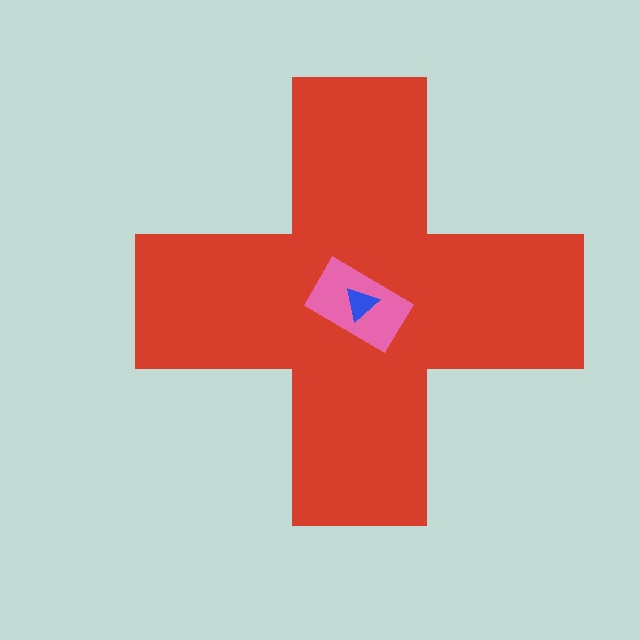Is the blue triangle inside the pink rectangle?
Yes.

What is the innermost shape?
The blue triangle.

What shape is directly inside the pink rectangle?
The blue triangle.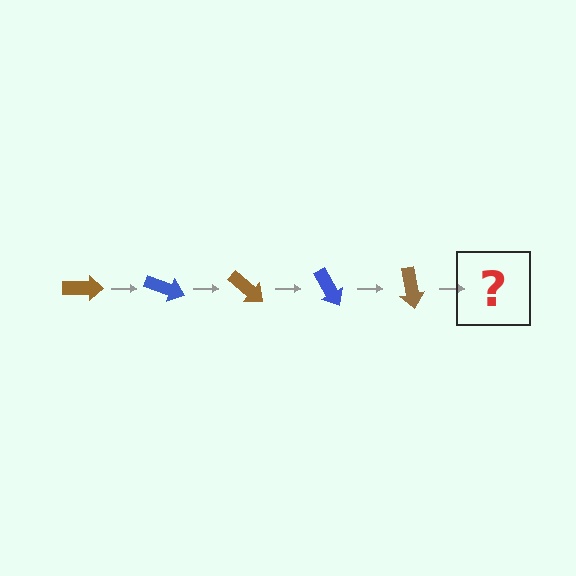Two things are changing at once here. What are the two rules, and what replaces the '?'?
The two rules are that it rotates 20 degrees each step and the color cycles through brown and blue. The '?' should be a blue arrow, rotated 100 degrees from the start.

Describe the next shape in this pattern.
It should be a blue arrow, rotated 100 degrees from the start.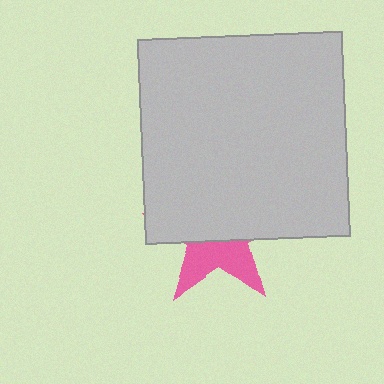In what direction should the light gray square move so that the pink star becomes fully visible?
The light gray square should move up. That is the shortest direction to clear the overlap and leave the pink star fully visible.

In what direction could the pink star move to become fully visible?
The pink star could move down. That would shift it out from behind the light gray square entirely.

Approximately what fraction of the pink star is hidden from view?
Roughly 61% of the pink star is hidden behind the light gray square.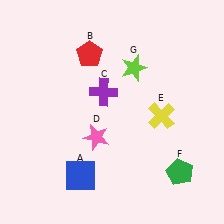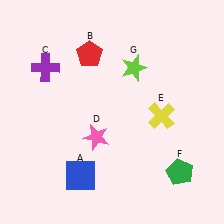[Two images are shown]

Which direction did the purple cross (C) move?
The purple cross (C) moved left.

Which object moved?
The purple cross (C) moved left.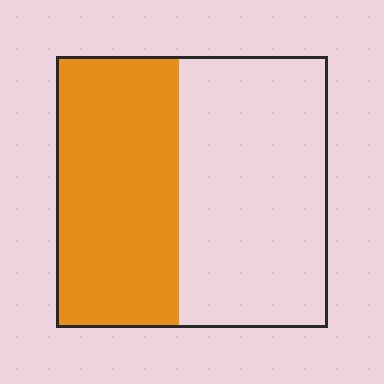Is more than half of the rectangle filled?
No.